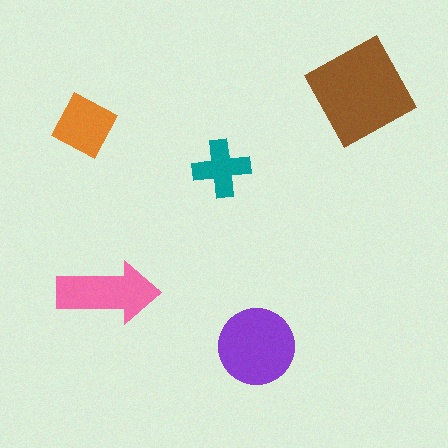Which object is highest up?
The brown square is topmost.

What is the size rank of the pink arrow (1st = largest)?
3rd.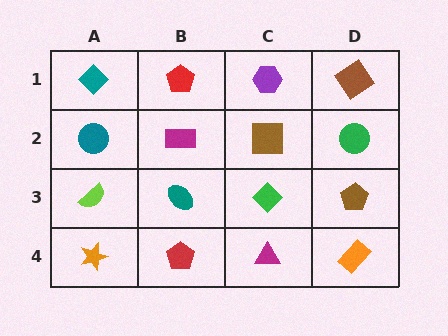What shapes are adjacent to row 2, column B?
A red pentagon (row 1, column B), a teal ellipse (row 3, column B), a teal circle (row 2, column A), a brown square (row 2, column C).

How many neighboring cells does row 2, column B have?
4.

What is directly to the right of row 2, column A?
A magenta rectangle.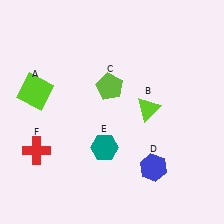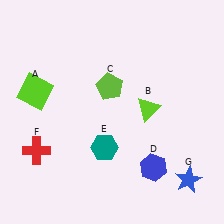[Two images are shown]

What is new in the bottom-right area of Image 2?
A blue star (G) was added in the bottom-right area of Image 2.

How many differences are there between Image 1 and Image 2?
There is 1 difference between the two images.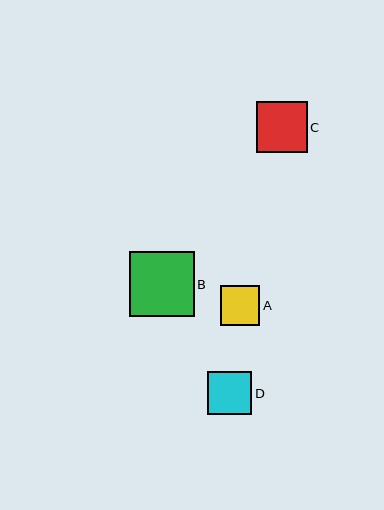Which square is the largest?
Square B is the largest with a size of approximately 65 pixels.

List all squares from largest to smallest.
From largest to smallest: B, C, D, A.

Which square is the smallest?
Square A is the smallest with a size of approximately 40 pixels.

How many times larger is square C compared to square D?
Square C is approximately 1.2 times the size of square D.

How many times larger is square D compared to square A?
Square D is approximately 1.1 times the size of square A.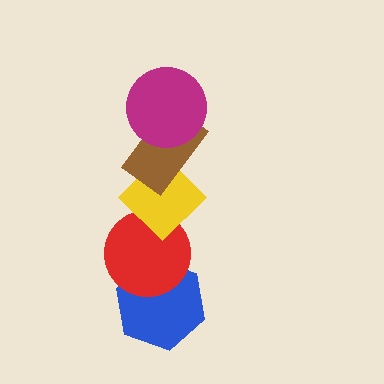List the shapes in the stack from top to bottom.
From top to bottom: the magenta circle, the brown rectangle, the yellow diamond, the red circle, the blue hexagon.